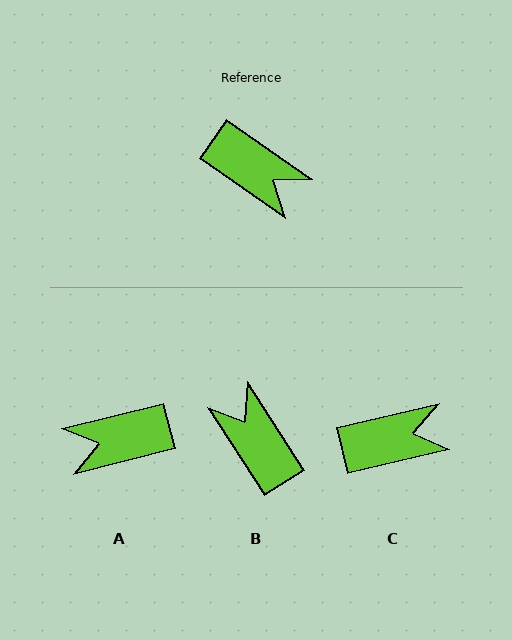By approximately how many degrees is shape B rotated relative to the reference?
Approximately 157 degrees counter-clockwise.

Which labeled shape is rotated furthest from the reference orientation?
B, about 157 degrees away.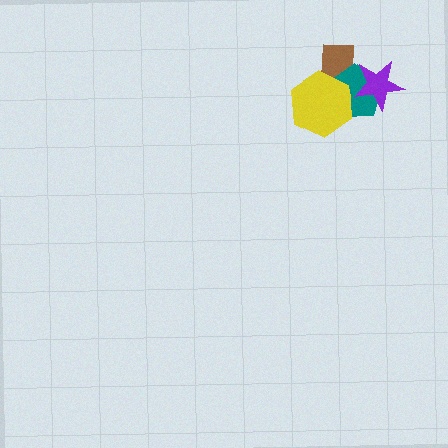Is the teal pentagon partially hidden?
Yes, it is partially covered by another shape.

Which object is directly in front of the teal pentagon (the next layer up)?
The yellow hexagon is directly in front of the teal pentagon.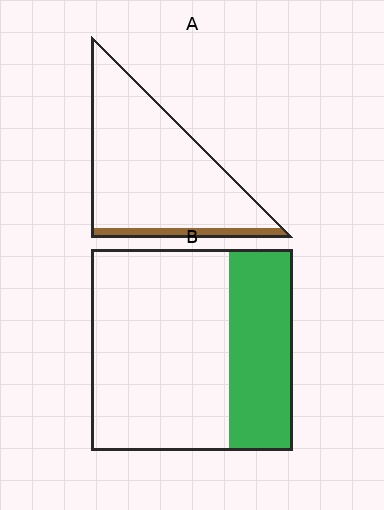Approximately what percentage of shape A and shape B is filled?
A is approximately 10% and B is approximately 30%.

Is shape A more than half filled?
No.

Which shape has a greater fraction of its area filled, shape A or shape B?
Shape B.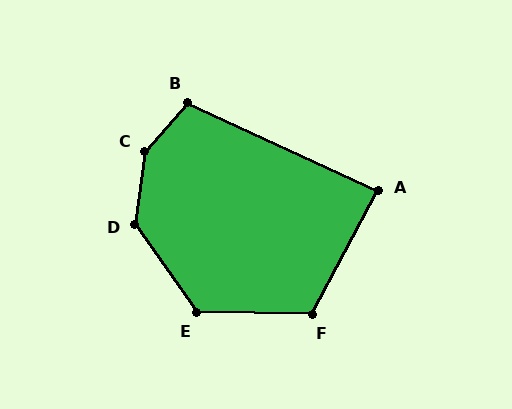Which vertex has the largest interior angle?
C, at approximately 147 degrees.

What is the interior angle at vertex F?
Approximately 117 degrees (obtuse).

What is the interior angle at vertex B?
Approximately 106 degrees (obtuse).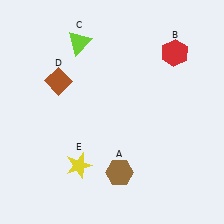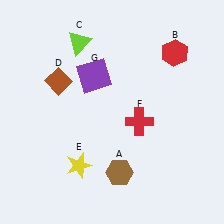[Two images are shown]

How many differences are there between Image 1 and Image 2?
There are 2 differences between the two images.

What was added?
A red cross (F), a purple square (G) were added in Image 2.